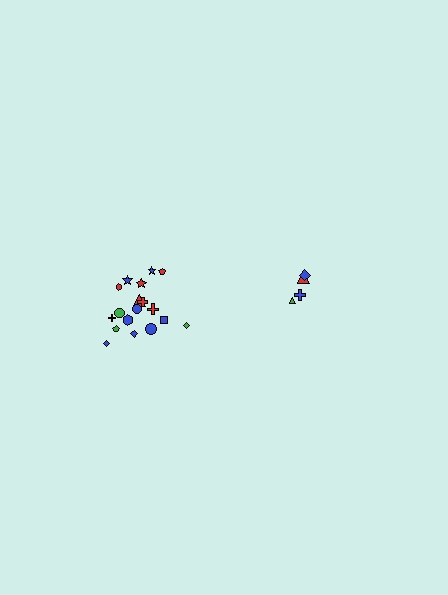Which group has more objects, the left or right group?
The left group.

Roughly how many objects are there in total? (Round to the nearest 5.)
Roughly 20 objects in total.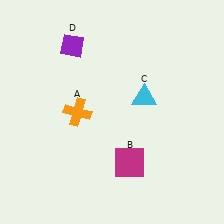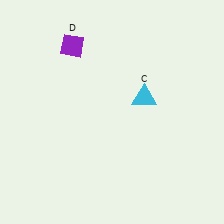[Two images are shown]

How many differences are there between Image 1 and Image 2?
There are 2 differences between the two images.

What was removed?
The orange cross (A), the magenta square (B) were removed in Image 2.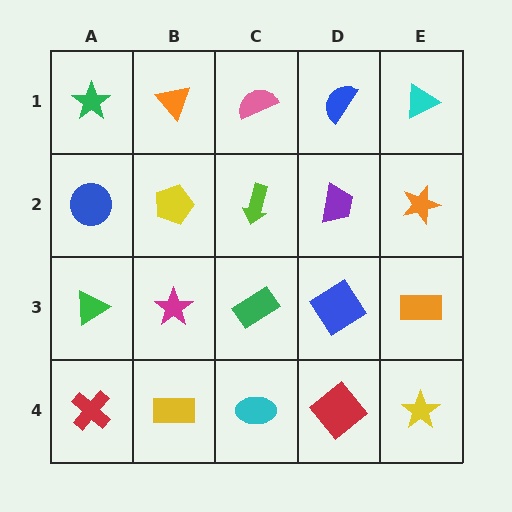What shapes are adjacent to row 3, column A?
A blue circle (row 2, column A), a red cross (row 4, column A), a magenta star (row 3, column B).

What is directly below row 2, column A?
A green triangle.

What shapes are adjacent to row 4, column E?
An orange rectangle (row 3, column E), a red diamond (row 4, column D).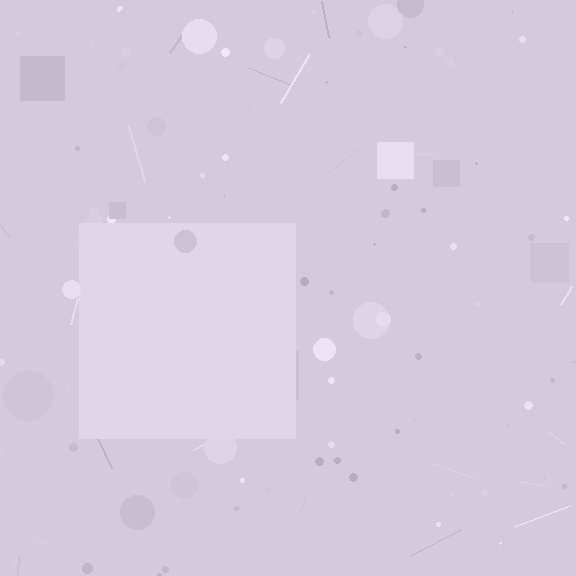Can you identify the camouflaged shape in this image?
The camouflaged shape is a square.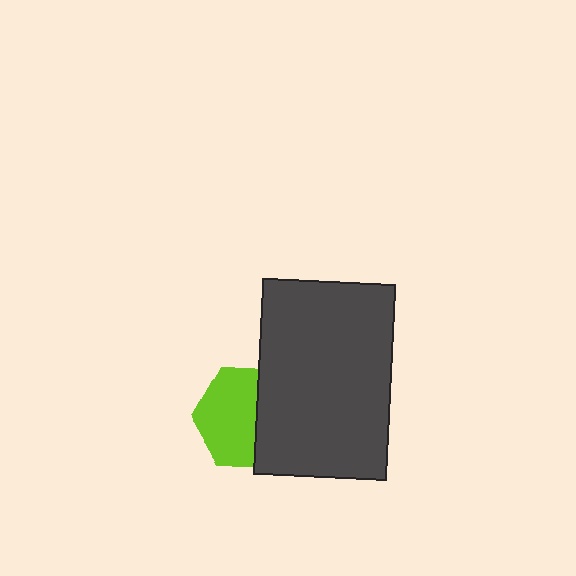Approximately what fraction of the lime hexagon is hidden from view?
Roughly 41% of the lime hexagon is hidden behind the dark gray rectangle.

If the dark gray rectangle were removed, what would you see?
You would see the complete lime hexagon.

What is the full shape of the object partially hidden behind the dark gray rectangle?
The partially hidden object is a lime hexagon.